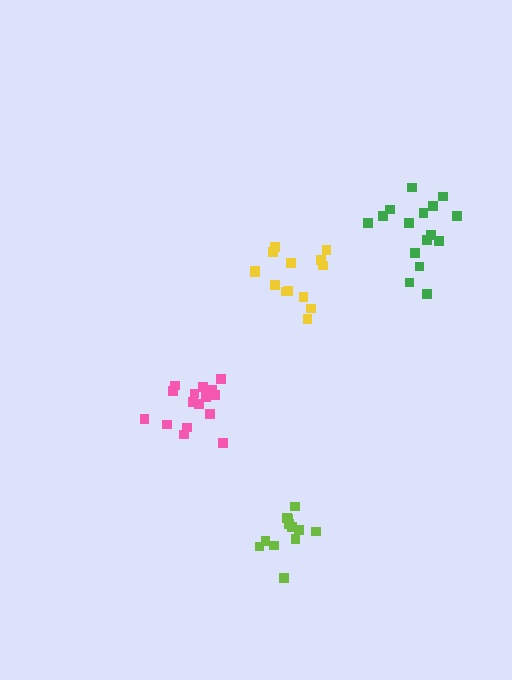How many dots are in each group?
Group 1: 16 dots, Group 2: 16 dots, Group 3: 12 dots, Group 4: 14 dots (58 total).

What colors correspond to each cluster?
The clusters are colored: green, pink, lime, yellow.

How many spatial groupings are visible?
There are 4 spatial groupings.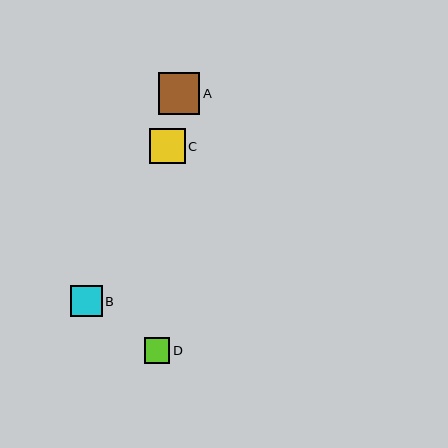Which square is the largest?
Square A is the largest with a size of approximately 42 pixels.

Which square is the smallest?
Square D is the smallest with a size of approximately 25 pixels.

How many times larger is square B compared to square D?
Square B is approximately 1.3 times the size of square D.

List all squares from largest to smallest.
From largest to smallest: A, C, B, D.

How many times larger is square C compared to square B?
Square C is approximately 1.1 times the size of square B.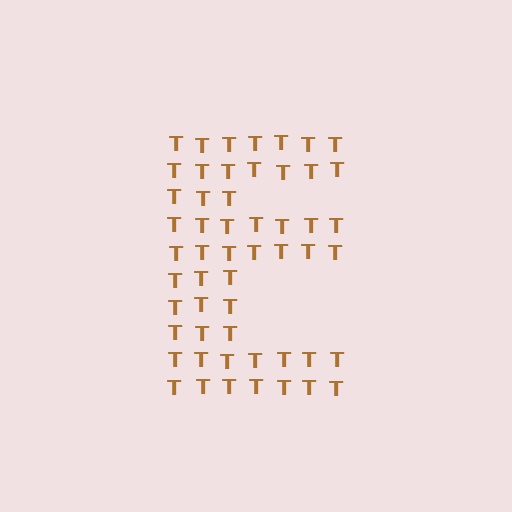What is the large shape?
The large shape is the letter E.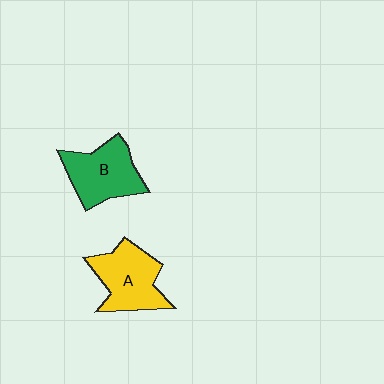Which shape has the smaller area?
Shape B (green).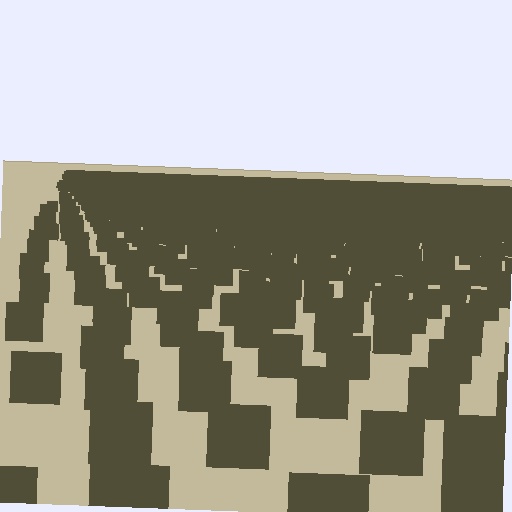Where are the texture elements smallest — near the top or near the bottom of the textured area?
Near the top.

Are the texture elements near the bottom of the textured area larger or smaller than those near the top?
Larger. Near the bottom, elements are closer to the viewer and appear at a bigger on-screen size.